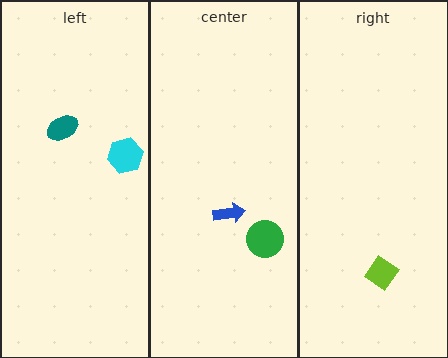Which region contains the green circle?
The center region.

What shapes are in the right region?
The lime diamond.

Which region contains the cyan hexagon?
The left region.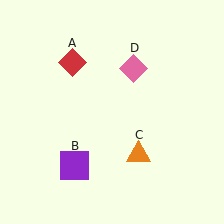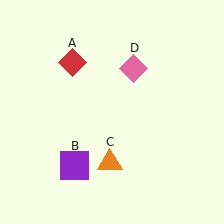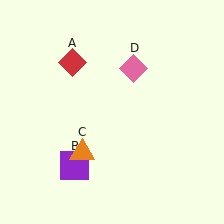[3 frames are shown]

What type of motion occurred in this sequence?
The orange triangle (object C) rotated clockwise around the center of the scene.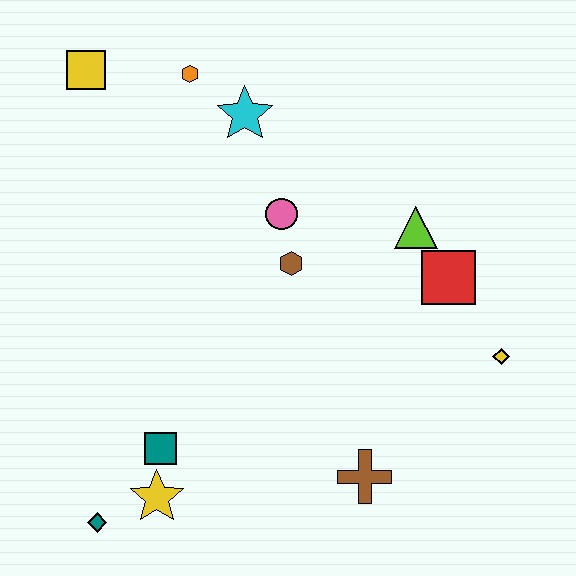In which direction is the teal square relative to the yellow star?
The teal square is above the yellow star.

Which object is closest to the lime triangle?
The red square is closest to the lime triangle.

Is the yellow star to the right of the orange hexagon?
No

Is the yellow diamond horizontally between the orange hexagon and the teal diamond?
No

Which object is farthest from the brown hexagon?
The teal diamond is farthest from the brown hexagon.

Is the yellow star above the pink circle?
No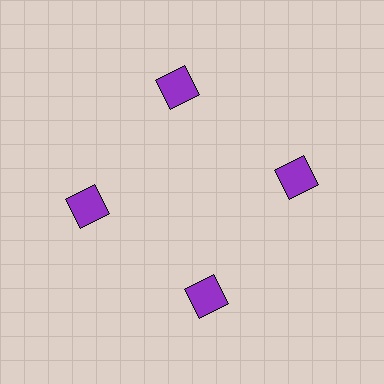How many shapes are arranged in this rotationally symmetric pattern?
There are 4 shapes, arranged in 4 groups of 1.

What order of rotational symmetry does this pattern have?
This pattern has 4-fold rotational symmetry.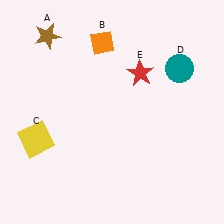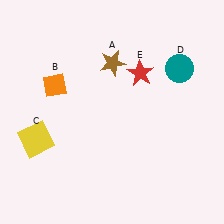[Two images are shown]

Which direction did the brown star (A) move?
The brown star (A) moved right.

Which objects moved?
The objects that moved are: the brown star (A), the orange diamond (B).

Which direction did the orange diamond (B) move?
The orange diamond (B) moved left.